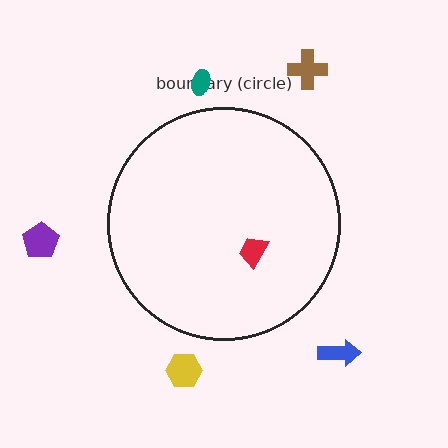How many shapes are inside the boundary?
1 inside, 5 outside.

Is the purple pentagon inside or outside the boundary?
Outside.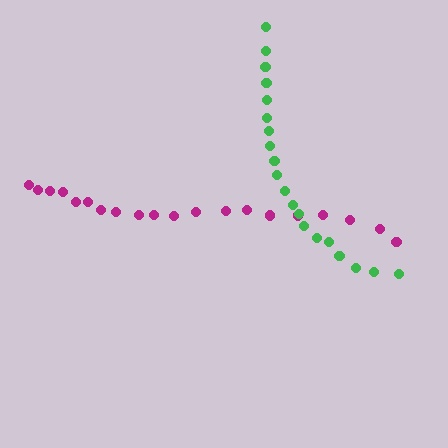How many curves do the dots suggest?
There are 2 distinct paths.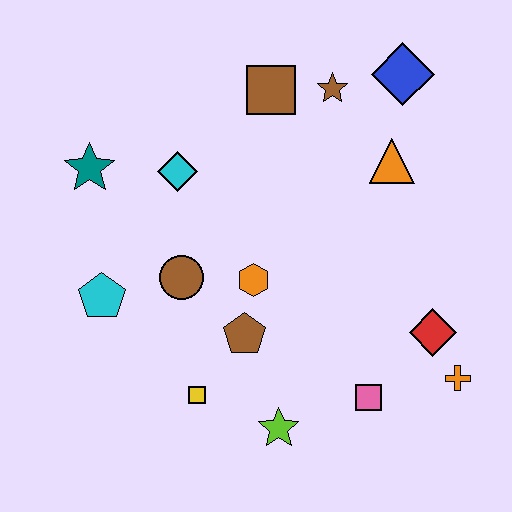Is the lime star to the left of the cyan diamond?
No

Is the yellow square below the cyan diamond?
Yes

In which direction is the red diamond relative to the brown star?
The red diamond is below the brown star.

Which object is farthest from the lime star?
The blue diamond is farthest from the lime star.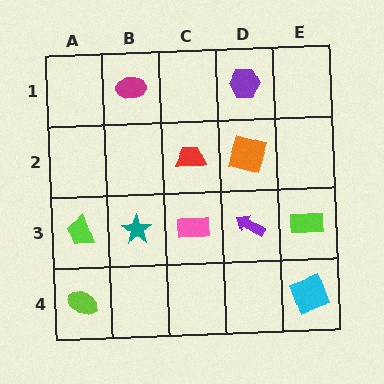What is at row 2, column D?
An orange square.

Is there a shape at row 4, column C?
No, that cell is empty.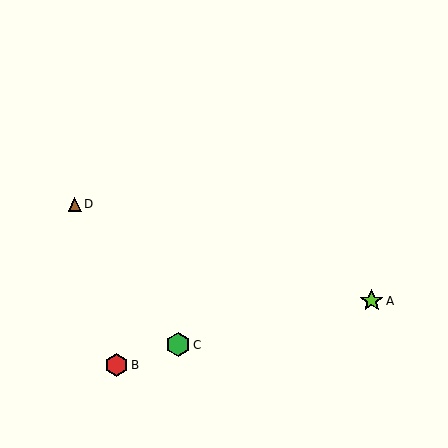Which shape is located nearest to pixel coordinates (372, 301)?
The lime star (labeled A) at (372, 301) is nearest to that location.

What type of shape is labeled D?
Shape D is a brown triangle.